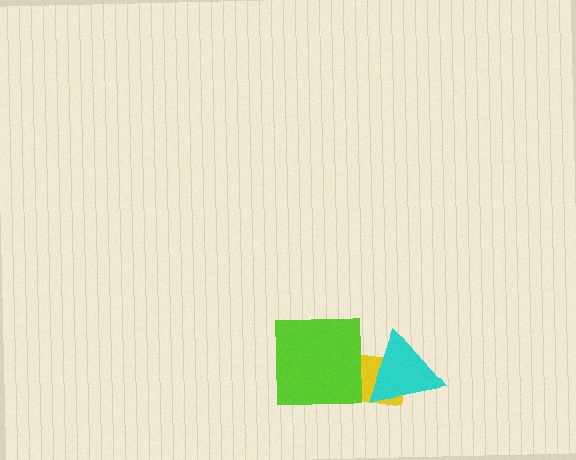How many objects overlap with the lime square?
1 object overlaps with the lime square.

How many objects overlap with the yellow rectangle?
2 objects overlap with the yellow rectangle.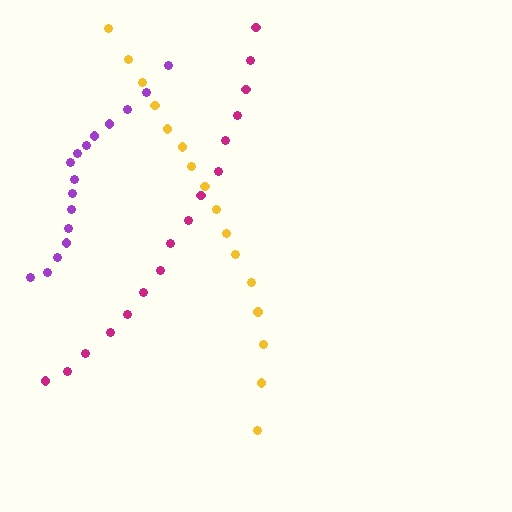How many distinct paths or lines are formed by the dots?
There are 3 distinct paths.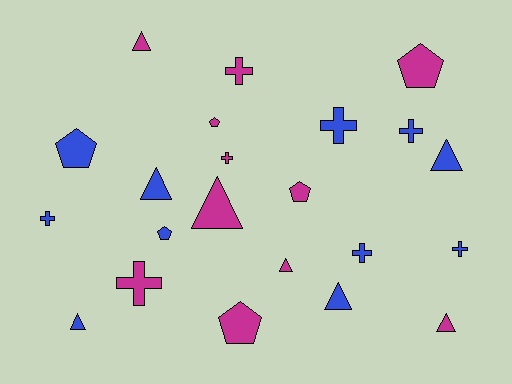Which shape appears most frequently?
Cross, with 8 objects.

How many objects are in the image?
There are 22 objects.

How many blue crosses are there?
There are 5 blue crosses.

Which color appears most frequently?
Blue, with 11 objects.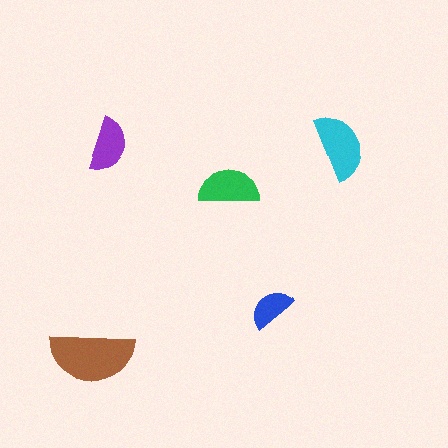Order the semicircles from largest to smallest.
the brown one, the cyan one, the green one, the purple one, the blue one.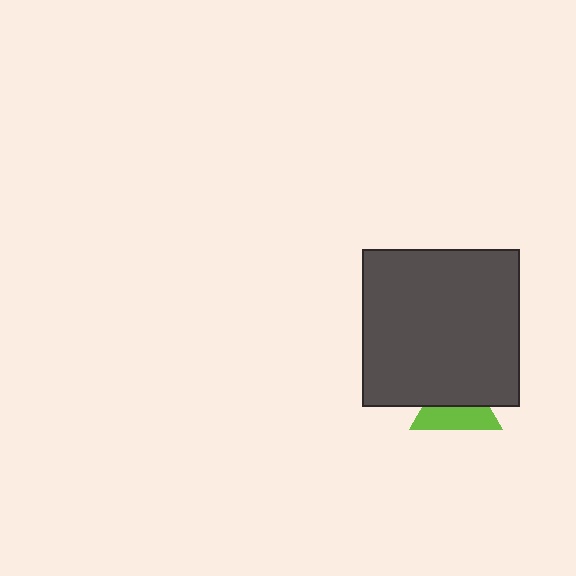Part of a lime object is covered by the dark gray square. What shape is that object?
It is a triangle.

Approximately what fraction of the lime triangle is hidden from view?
Roughly 53% of the lime triangle is hidden behind the dark gray square.